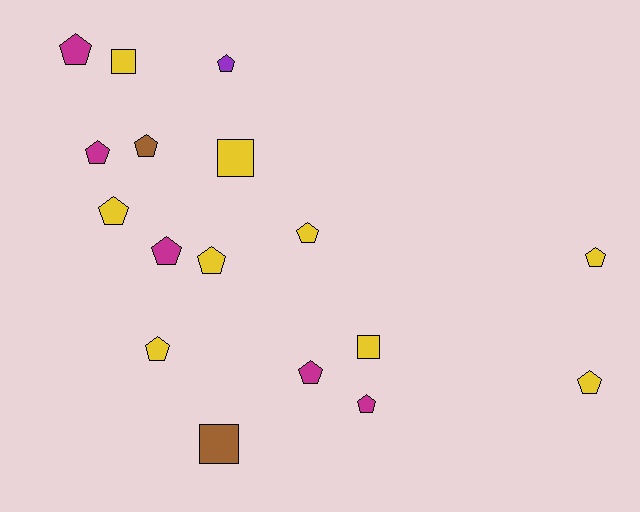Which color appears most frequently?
Yellow, with 9 objects.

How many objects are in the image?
There are 17 objects.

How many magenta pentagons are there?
There are 5 magenta pentagons.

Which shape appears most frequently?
Pentagon, with 13 objects.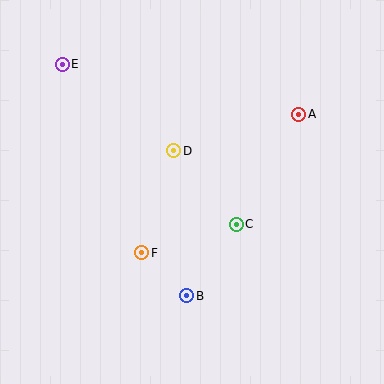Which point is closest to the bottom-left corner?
Point F is closest to the bottom-left corner.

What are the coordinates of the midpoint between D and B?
The midpoint between D and B is at (180, 223).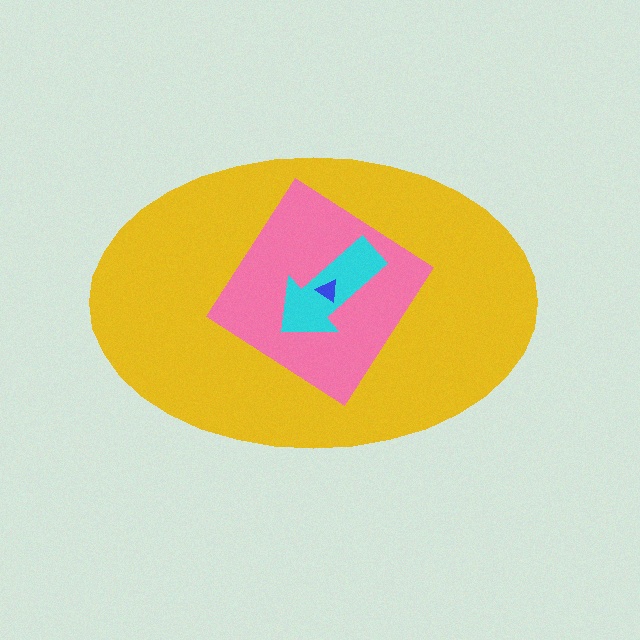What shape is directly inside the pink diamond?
The cyan arrow.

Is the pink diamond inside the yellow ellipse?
Yes.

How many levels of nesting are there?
4.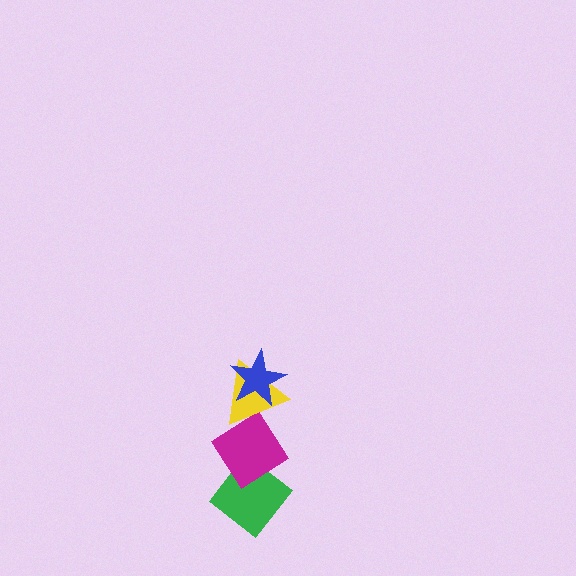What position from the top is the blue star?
The blue star is 1st from the top.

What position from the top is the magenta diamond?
The magenta diamond is 3rd from the top.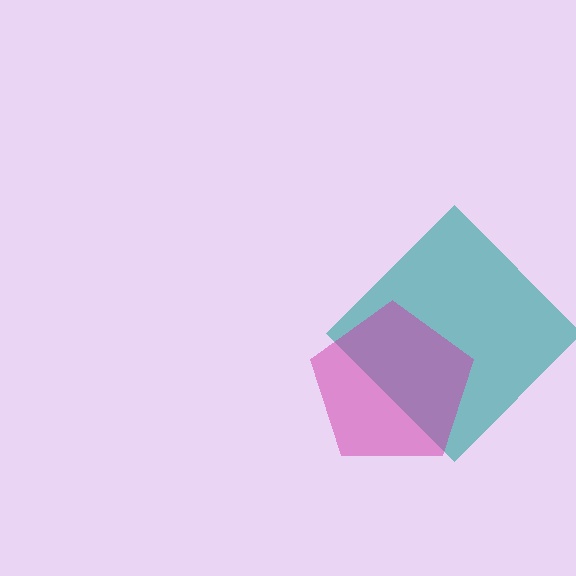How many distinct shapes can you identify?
There are 2 distinct shapes: a teal diamond, a magenta pentagon.